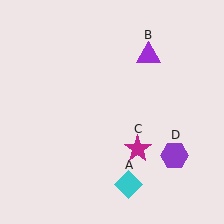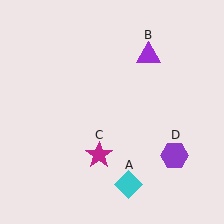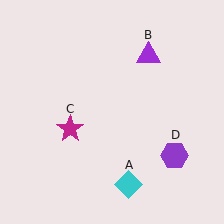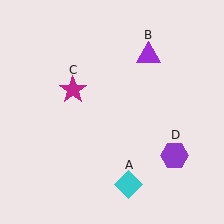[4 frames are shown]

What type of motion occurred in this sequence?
The magenta star (object C) rotated clockwise around the center of the scene.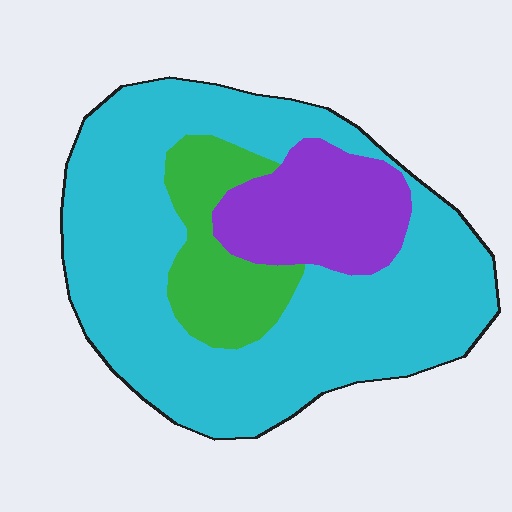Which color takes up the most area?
Cyan, at roughly 70%.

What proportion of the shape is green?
Green takes up about one sixth (1/6) of the shape.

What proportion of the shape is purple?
Purple takes up about one sixth (1/6) of the shape.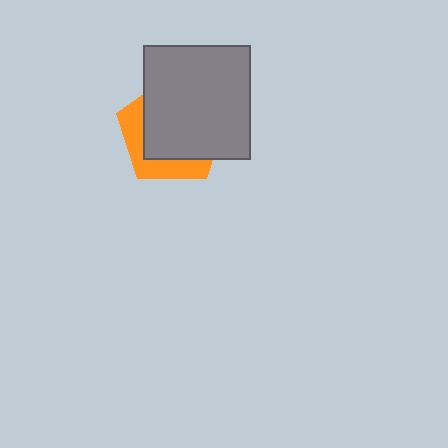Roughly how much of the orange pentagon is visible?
A small part of it is visible (roughly 33%).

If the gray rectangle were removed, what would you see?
You would see the complete orange pentagon.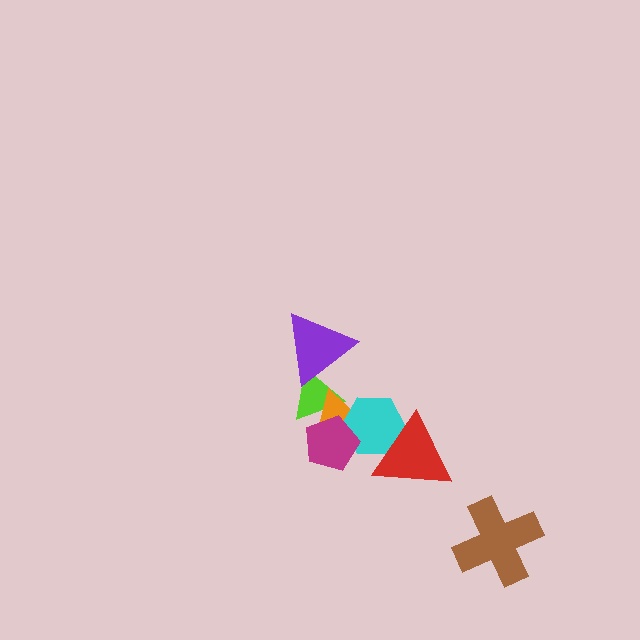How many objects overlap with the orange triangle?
3 objects overlap with the orange triangle.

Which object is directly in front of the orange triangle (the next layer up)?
The cyan hexagon is directly in front of the orange triangle.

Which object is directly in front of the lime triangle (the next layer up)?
The orange triangle is directly in front of the lime triangle.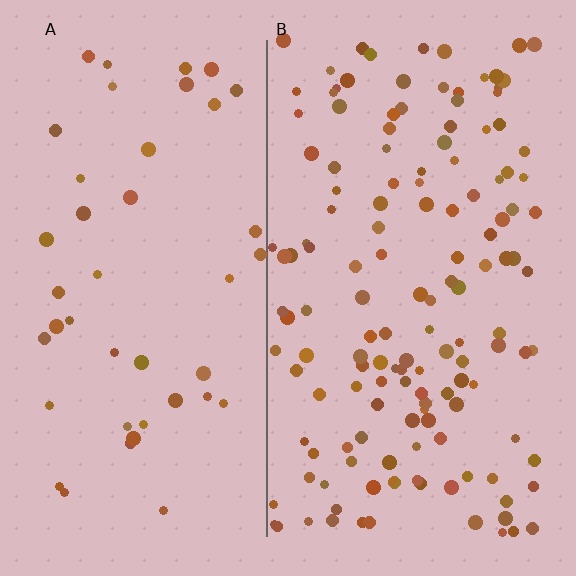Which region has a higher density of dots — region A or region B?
B (the right).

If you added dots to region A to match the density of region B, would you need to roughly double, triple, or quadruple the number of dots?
Approximately triple.